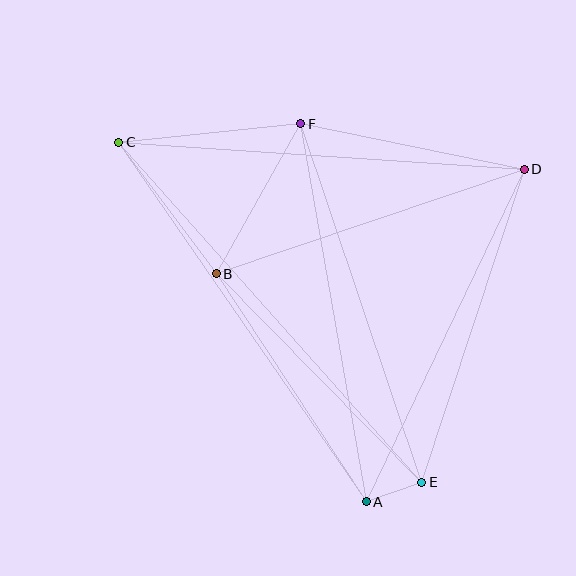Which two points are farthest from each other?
Points C and E are farthest from each other.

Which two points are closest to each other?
Points A and E are closest to each other.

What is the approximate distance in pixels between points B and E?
The distance between B and E is approximately 293 pixels.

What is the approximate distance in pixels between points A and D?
The distance between A and D is approximately 368 pixels.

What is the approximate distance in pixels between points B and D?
The distance between B and D is approximately 325 pixels.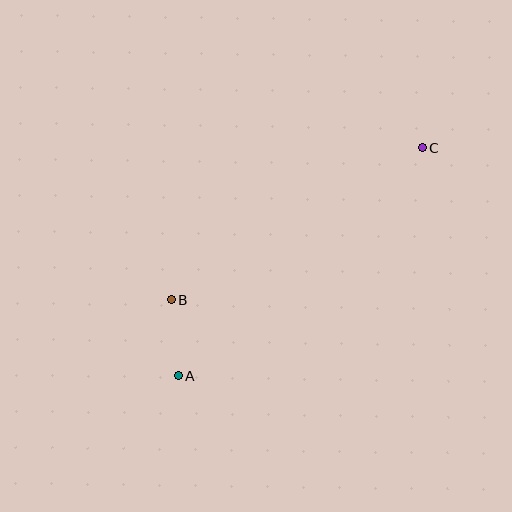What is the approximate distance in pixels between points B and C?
The distance between B and C is approximately 293 pixels.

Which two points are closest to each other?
Points A and B are closest to each other.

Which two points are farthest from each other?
Points A and C are farthest from each other.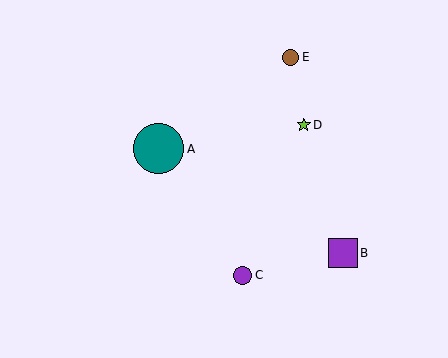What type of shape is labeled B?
Shape B is a purple square.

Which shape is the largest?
The teal circle (labeled A) is the largest.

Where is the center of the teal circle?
The center of the teal circle is at (159, 149).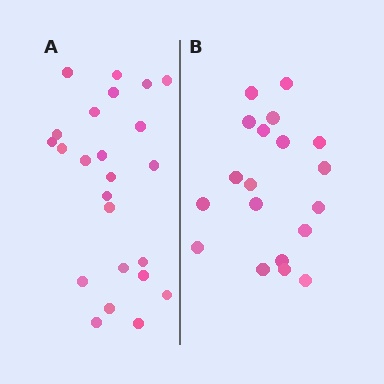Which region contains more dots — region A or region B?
Region A (the left region) has more dots.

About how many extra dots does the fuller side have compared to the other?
Region A has about 5 more dots than region B.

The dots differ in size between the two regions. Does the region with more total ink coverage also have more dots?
No. Region B has more total ink coverage because its dots are larger, but region A actually contains more individual dots. Total area can be misleading — the number of items is what matters here.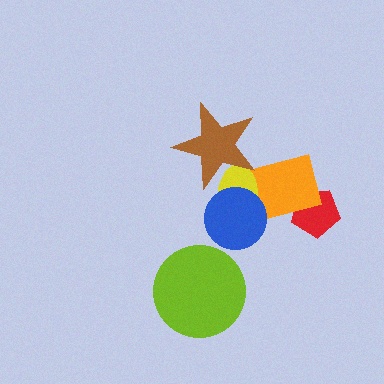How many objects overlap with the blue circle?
2 objects overlap with the blue circle.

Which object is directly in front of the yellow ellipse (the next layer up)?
The blue circle is directly in front of the yellow ellipse.